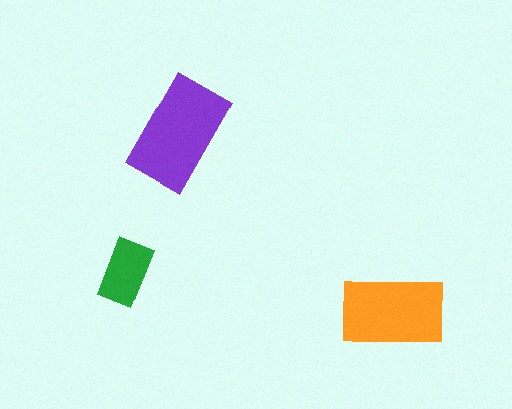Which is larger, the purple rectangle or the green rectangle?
The purple one.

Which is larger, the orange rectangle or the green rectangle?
The orange one.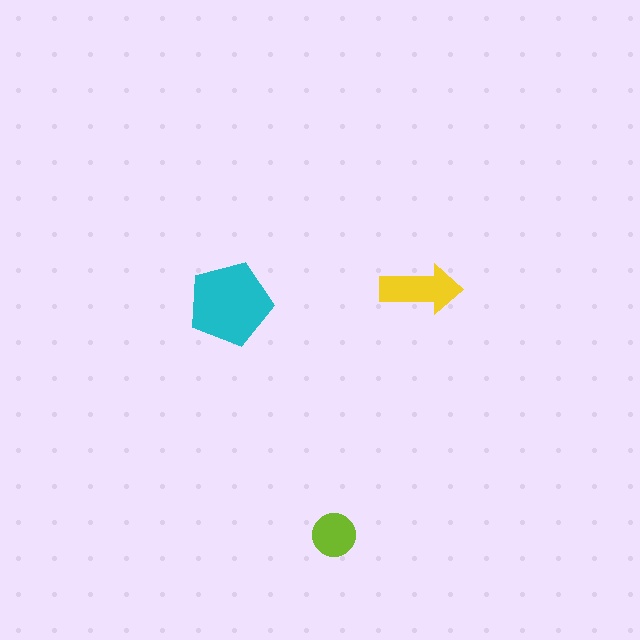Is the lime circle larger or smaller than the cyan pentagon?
Smaller.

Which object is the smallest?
The lime circle.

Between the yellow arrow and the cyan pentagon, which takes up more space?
The cyan pentagon.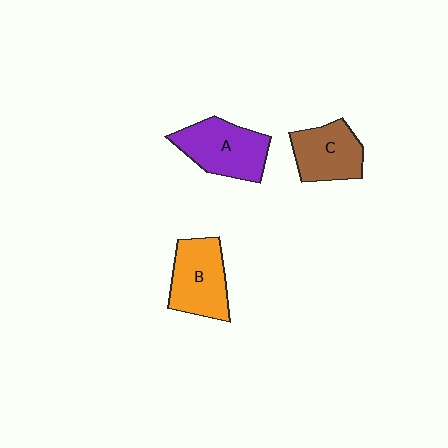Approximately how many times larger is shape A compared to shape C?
Approximately 1.2 times.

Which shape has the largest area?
Shape A (purple).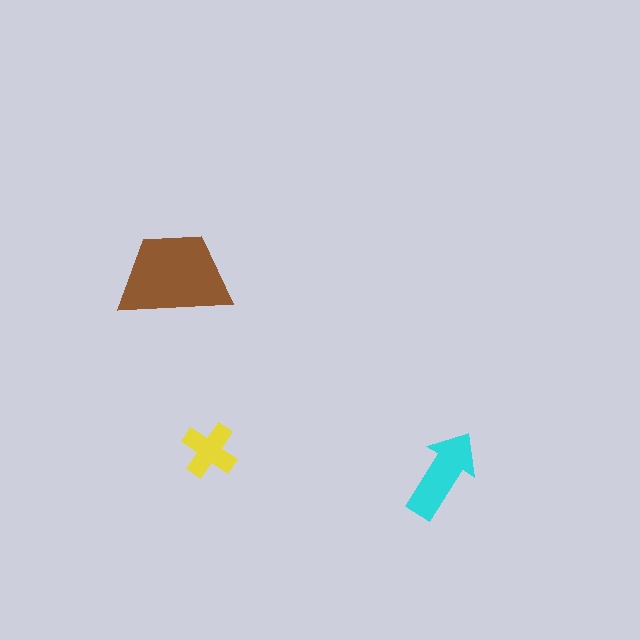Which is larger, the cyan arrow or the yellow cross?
The cyan arrow.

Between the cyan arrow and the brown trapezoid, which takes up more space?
The brown trapezoid.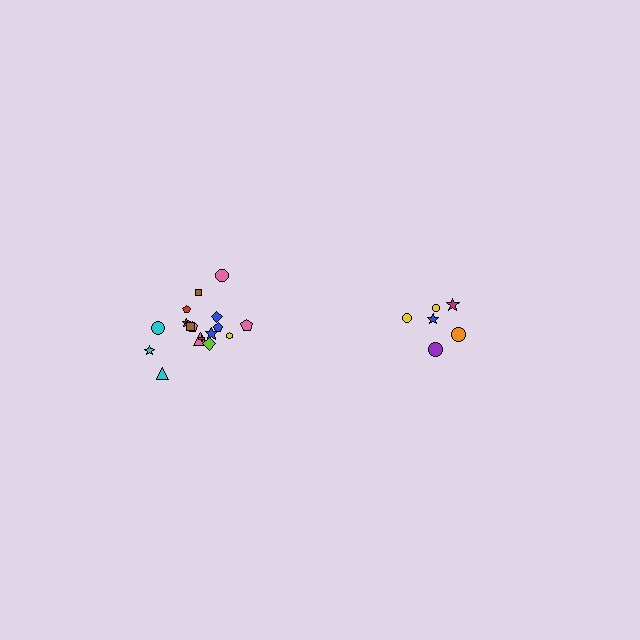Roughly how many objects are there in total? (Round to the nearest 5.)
Roughly 25 objects in total.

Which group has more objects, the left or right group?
The left group.